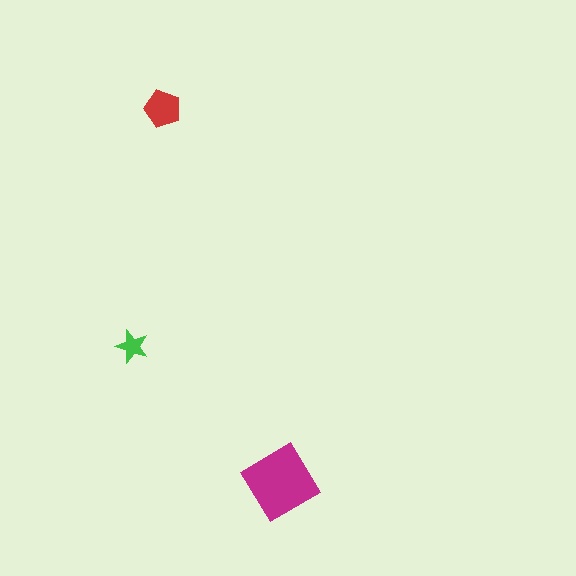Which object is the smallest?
The green star.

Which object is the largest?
The magenta diamond.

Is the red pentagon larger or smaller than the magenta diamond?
Smaller.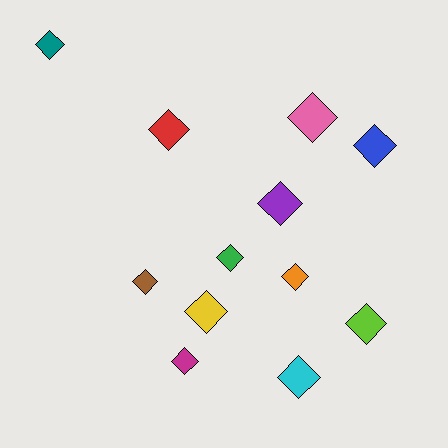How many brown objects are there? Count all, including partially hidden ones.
There is 1 brown object.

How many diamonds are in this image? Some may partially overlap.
There are 12 diamonds.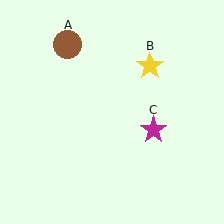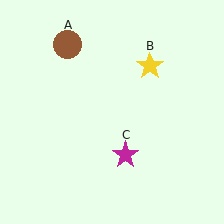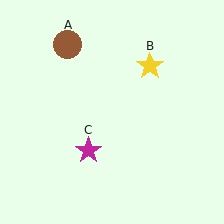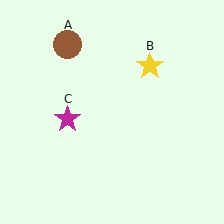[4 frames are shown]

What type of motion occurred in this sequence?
The magenta star (object C) rotated clockwise around the center of the scene.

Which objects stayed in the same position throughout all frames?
Brown circle (object A) and yellow star (object B) remained stationary.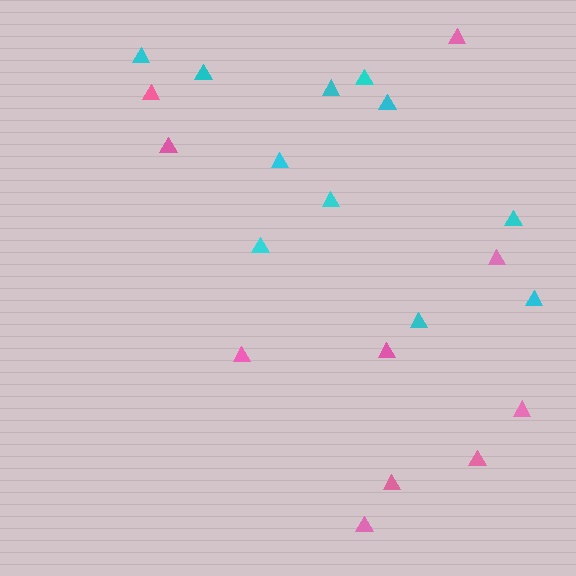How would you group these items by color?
There are 2 groups: one group of cyan triangles (11) and one group of pink triangles (10).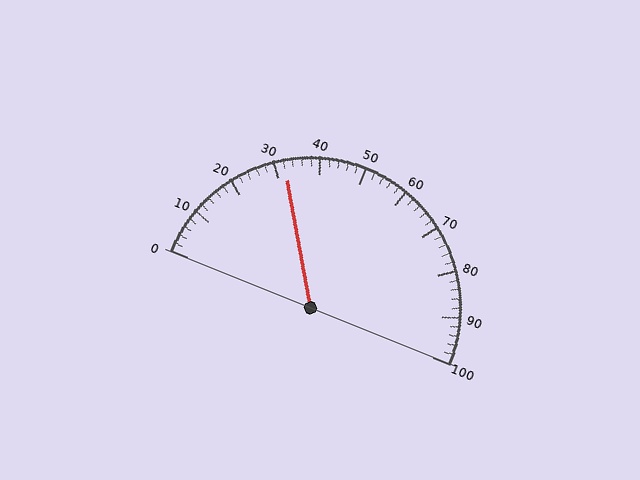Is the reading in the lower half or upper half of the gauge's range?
The reading is in the lower half of the range (0 to 100).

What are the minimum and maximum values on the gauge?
The gauge ranges from 0 to 100.